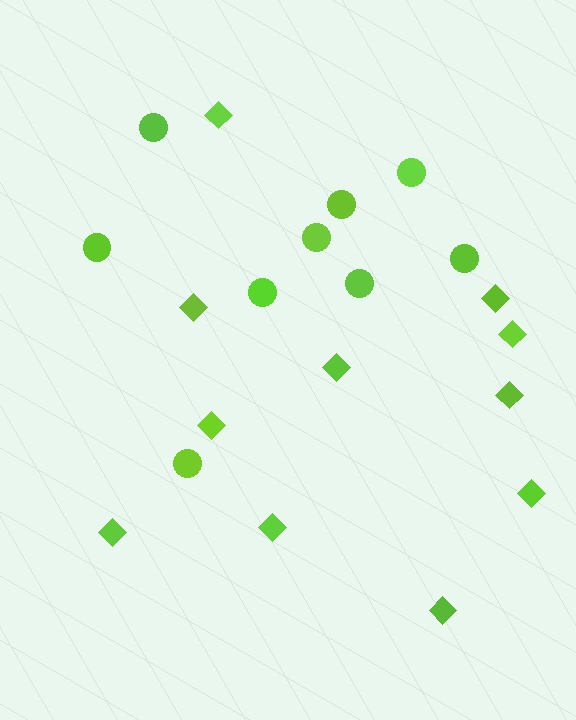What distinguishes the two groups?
There are 2 groups: one group of diamonds (11) and one group of circles (9).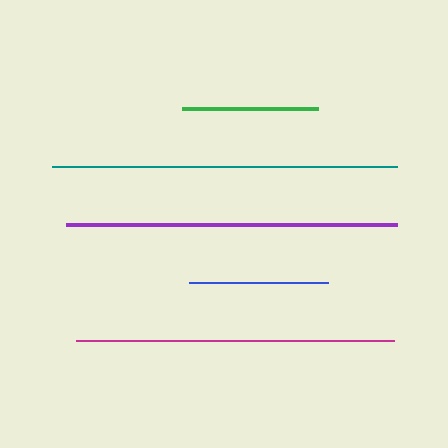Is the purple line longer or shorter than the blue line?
The purple line is longer than the blue line.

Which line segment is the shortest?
The green line is the shortest at approximately 136 pixels.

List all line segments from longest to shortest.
From longest to shortest: teal, purple, magenta, blue, green.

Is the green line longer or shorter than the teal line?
The teal line is longer than the green line.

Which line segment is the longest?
The teal line is the longest at approximately 345 pixels.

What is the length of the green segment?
The green segment is approximately 136 pixels long.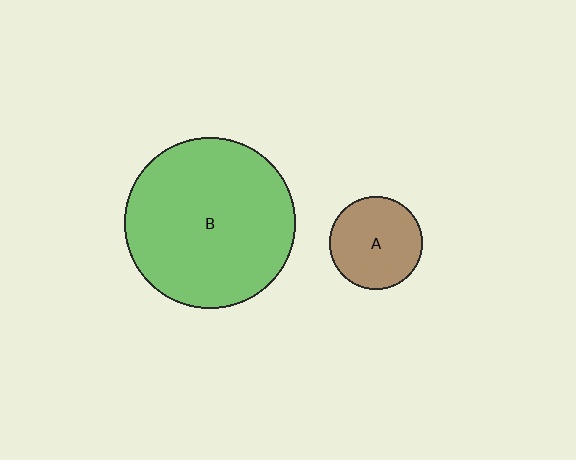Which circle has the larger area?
Circle B (green).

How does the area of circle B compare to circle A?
Approximately 3.4 times.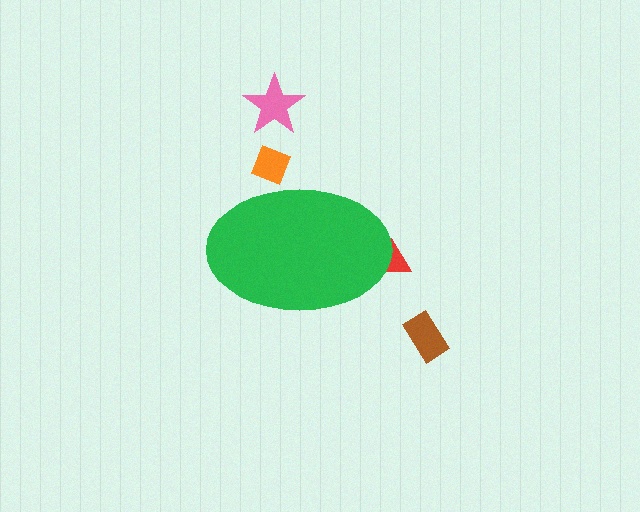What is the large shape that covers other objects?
A green ellipse.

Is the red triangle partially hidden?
Yes, the red triangle is partially hidden behind the green ellipse.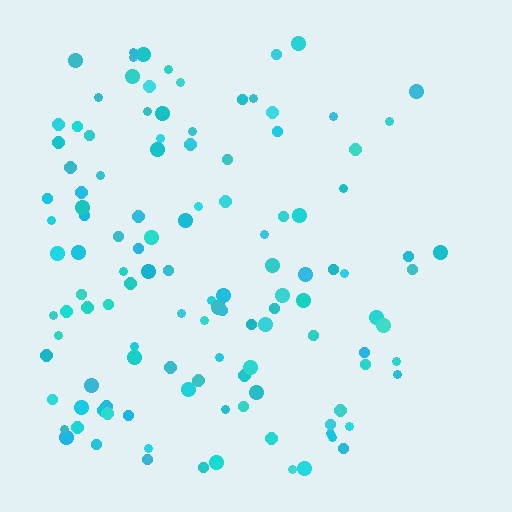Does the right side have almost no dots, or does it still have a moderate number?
Still a moderate number, just noticeably fewer than the left.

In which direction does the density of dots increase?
From right to left, with the left side densest.